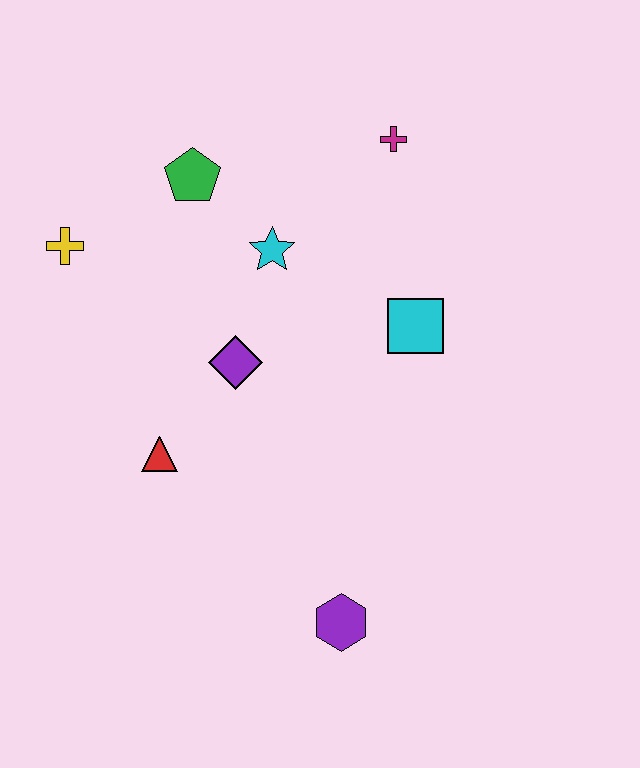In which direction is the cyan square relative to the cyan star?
The cyan square is to the right of the cyan star.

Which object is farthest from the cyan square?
The yellow cross is farthest from the cyan square.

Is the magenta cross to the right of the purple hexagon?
Yes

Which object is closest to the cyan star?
The green pentagon is closest to the cyan star.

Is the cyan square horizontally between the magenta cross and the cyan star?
No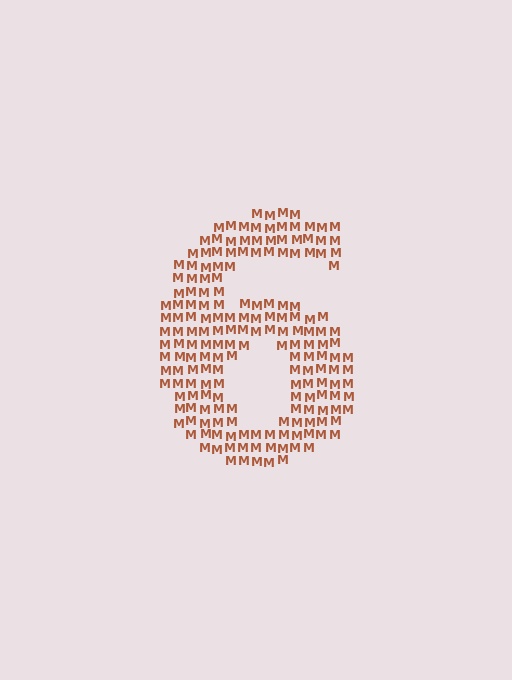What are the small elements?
The small elements are letter M's.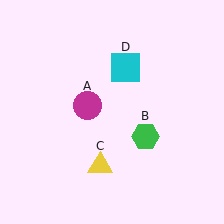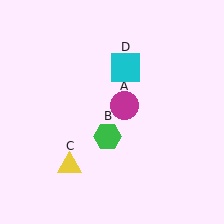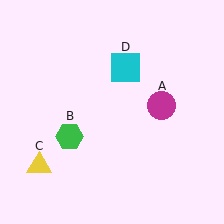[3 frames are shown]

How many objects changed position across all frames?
3 objects changed position: magenta circle (object A), green hexagon (object B), yellow triangle (object C).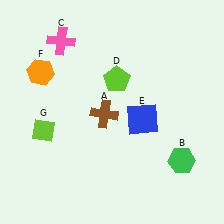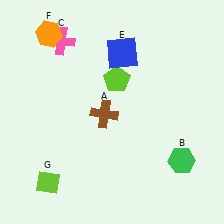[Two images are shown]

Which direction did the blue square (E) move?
The blue square (E) moved up.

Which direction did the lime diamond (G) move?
The lime diamond (G) moved down.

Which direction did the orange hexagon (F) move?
The orange hexagon (F) moved up.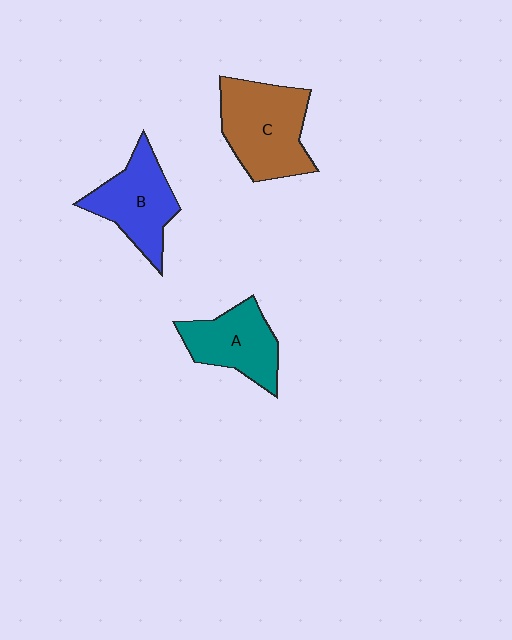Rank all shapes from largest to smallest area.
From largest to smallest: C (brown), B (blue), A (teal).